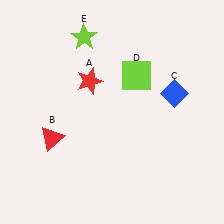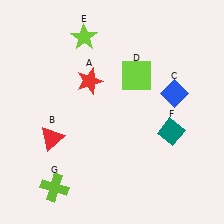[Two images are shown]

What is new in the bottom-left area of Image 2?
A lime cross (G) was added in the bottom-left area of Image 2.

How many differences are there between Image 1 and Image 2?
There are 2 differences between the two images.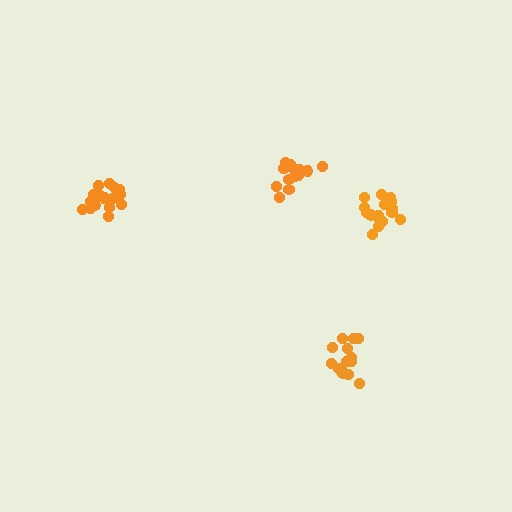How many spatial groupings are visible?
There are 4 spatial groupings.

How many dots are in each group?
Group 1: 14 dots, Group 2: 18 dots, Group 3: 16 dots, Group 4: 16 dots (64 total).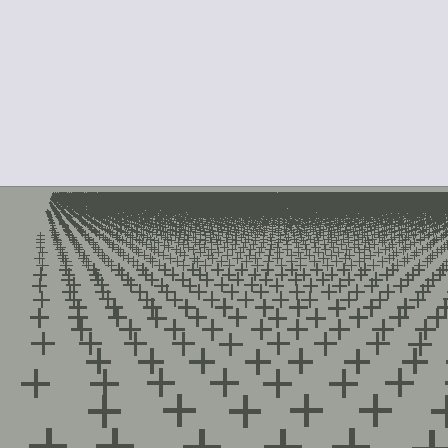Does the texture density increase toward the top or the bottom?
Density increases toward the top.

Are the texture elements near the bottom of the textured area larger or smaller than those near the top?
Larger. Near the bottom, elements are closer to the viewer and appear at a bigger on-screen size.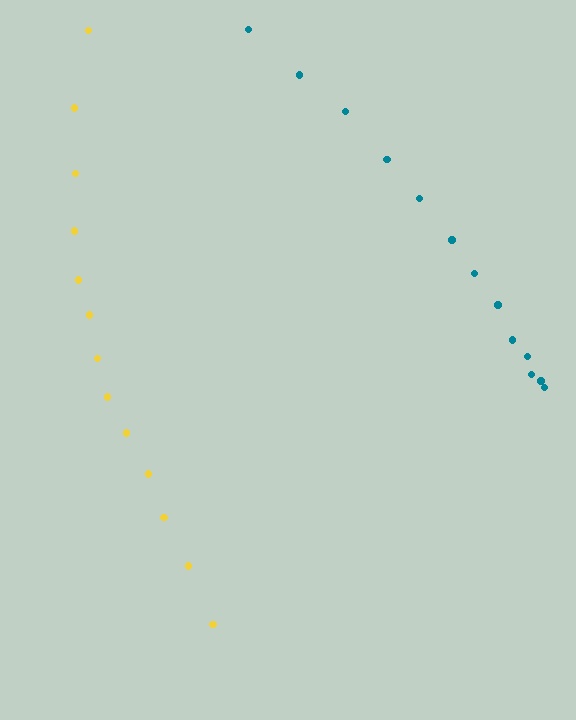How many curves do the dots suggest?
There are 2 distinct paths.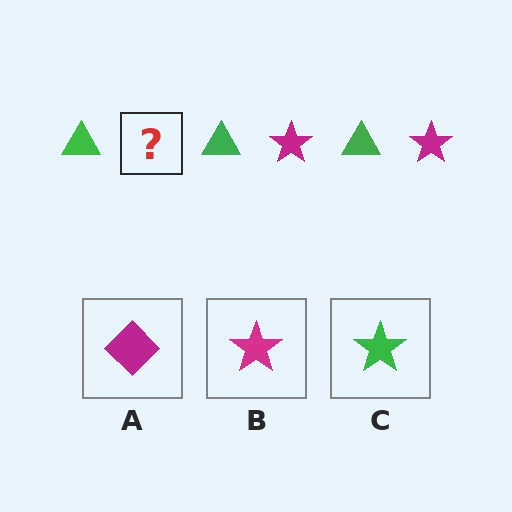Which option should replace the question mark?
Option B.